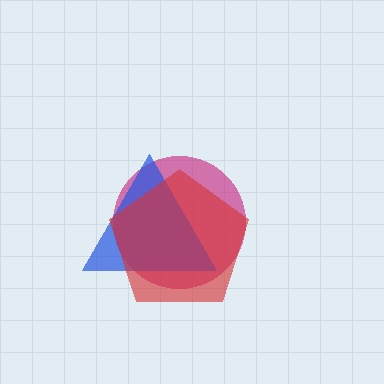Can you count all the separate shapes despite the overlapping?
Yes, there are 3 separate shapes.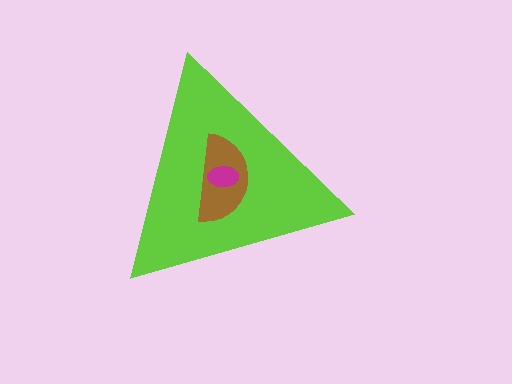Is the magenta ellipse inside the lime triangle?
Yes.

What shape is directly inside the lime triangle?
The brown semicircle.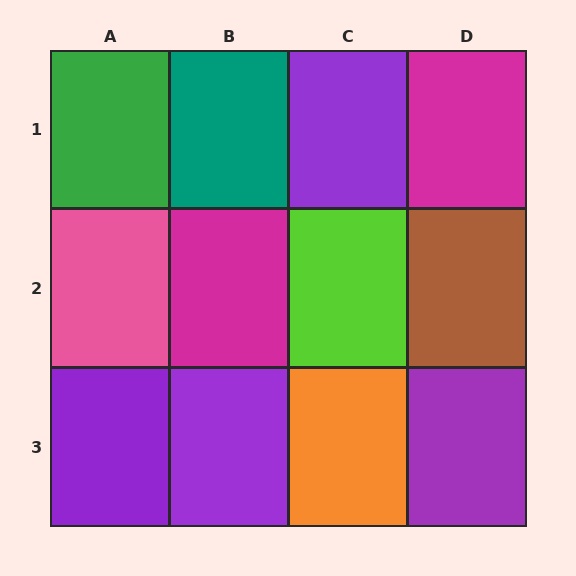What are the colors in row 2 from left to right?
Pink, magenta, lime, brown.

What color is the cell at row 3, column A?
Purple.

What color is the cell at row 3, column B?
Purple.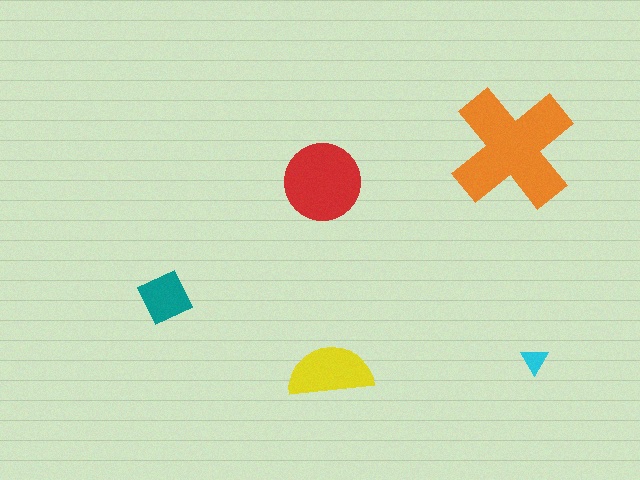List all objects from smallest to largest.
The cyan triangle, the teal square, the yellow semicircle, the red circle, the orange cross.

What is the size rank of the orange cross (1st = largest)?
1st.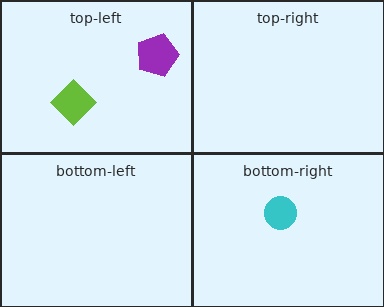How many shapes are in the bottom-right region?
1.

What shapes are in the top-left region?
The purple pentagon, the lime diamond.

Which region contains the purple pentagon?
The top-left region.